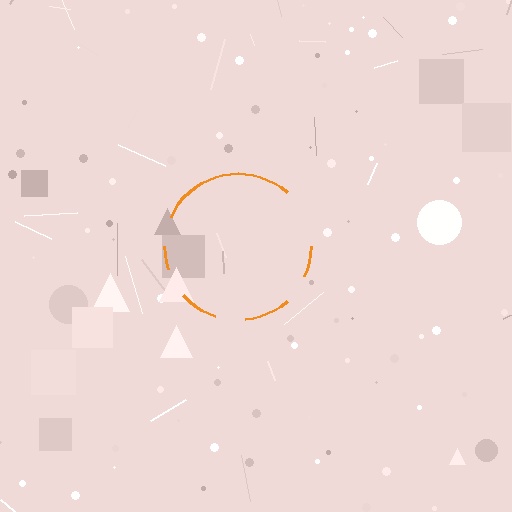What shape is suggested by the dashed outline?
The dashed outline suggests a circle.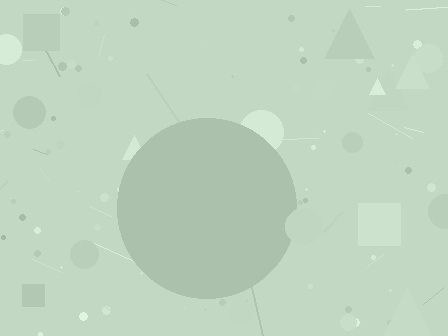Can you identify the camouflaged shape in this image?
The camouflaged shape is a circle.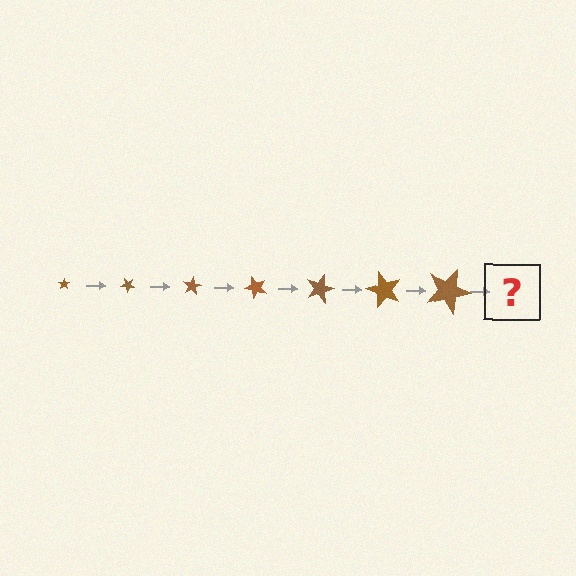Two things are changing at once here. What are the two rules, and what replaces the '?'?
The two rules are that the star grows larger each step and it rotates 40 degrees each step. The '?' should be a star, larger than the previous one and rotated 280 degrees from the start.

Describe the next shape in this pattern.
It should be a star, larger than the previous one and rotated 280 degrees from the start.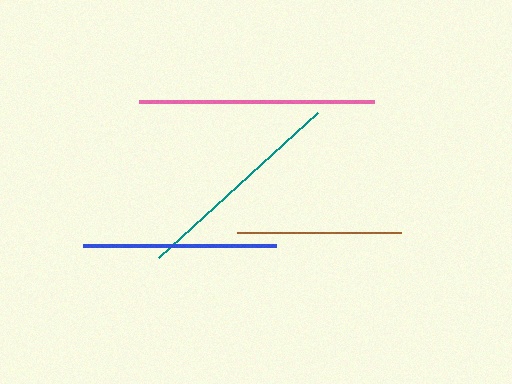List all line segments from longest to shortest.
From longest to shortest: pink, teal, blue, brown.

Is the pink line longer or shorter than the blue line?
The pink line is longer than the blue line.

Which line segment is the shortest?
The brown line is the shortest at approximately 164 pixels.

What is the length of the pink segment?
The pink segment is approximately 236 pixels long.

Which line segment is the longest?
The pink line is the longest at approximately 236 pixels.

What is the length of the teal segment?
The teal segment is approximately 215 pixels long.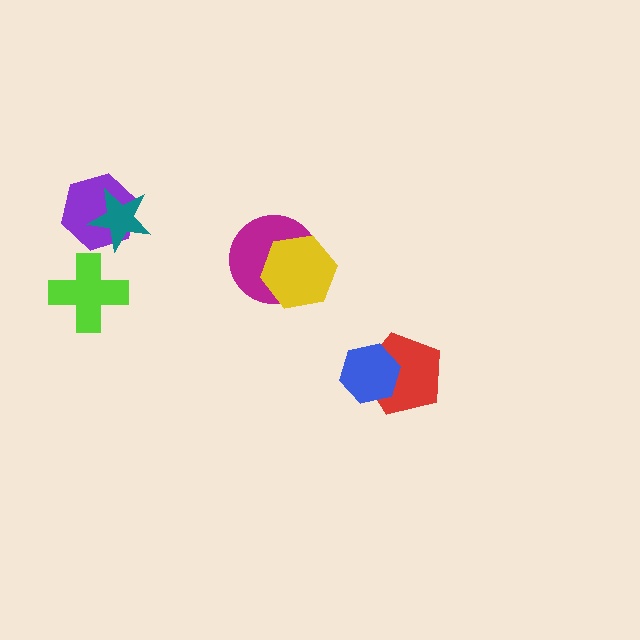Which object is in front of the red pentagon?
The blue hexagon is in front of the red pentagon.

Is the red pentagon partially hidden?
Yes, it is partially covered by another shape.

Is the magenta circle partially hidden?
Yes, it is partially covered by another shape.